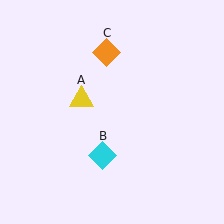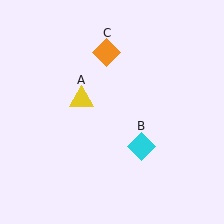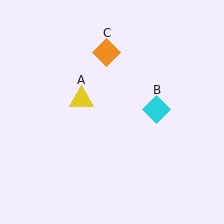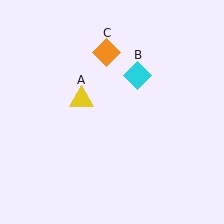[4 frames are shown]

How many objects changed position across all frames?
1 object changed position: cyan diamond (object B).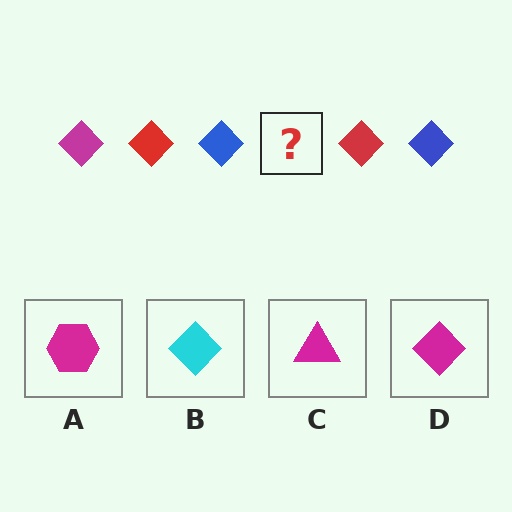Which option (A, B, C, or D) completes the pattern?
D.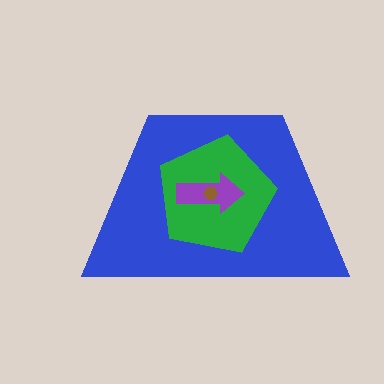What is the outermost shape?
The blue trapezoid.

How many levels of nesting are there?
4.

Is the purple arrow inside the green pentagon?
Yes.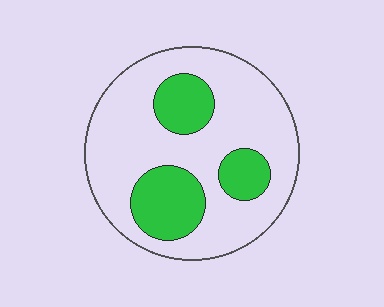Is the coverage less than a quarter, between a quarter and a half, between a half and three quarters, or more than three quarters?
Between a quarter and a half.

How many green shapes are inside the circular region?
3.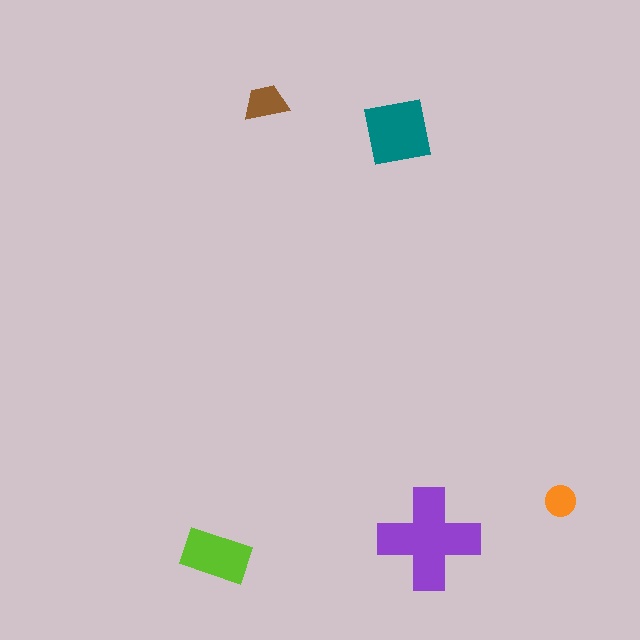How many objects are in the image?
There are 5 objects in the image.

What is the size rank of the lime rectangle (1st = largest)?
3rd.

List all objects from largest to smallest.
The purple cross, the teal square, the lime rectangle, the brown trapezoid, the orange circle.